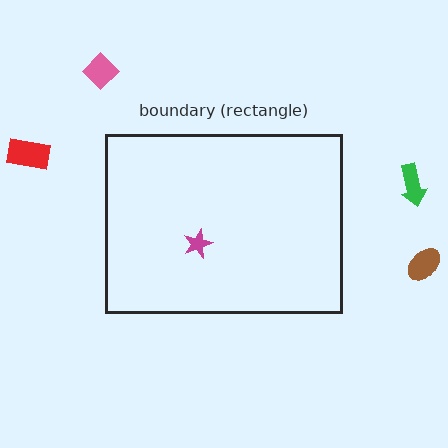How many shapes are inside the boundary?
1 inside, 4 outside.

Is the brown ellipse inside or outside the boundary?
Outside.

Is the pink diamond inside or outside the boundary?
Outside.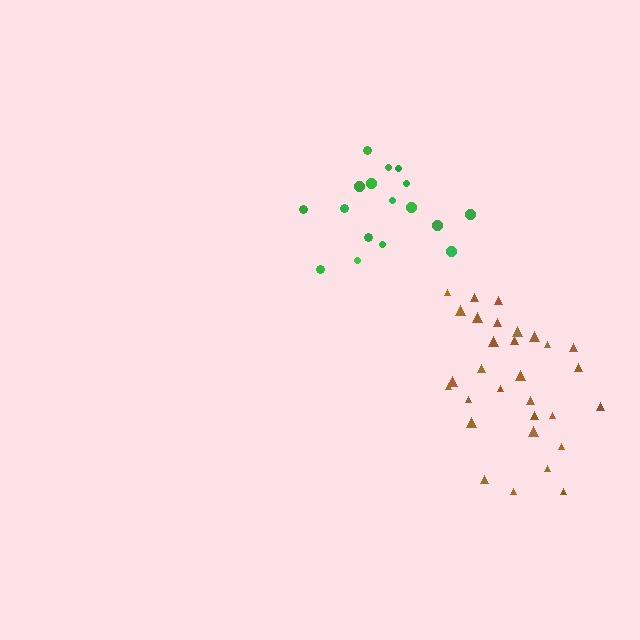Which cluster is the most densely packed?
Green.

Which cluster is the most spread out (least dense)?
Brown.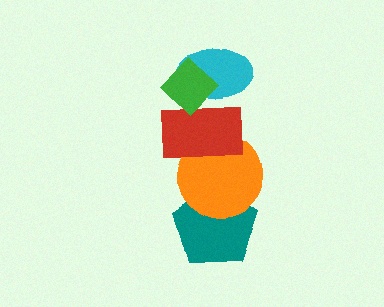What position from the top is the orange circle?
The orange circle is 4th from the top.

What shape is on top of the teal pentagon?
The orange circle is on top of the teal pentagon.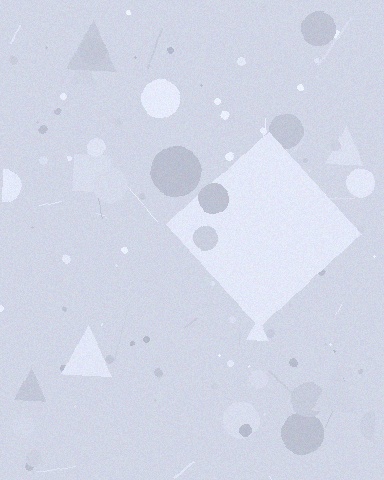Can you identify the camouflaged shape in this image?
The camouflaged shape is a diamond.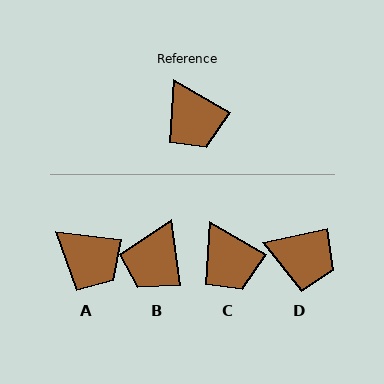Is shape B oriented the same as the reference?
No, it is off by about 53 degrees.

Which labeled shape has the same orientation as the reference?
C.